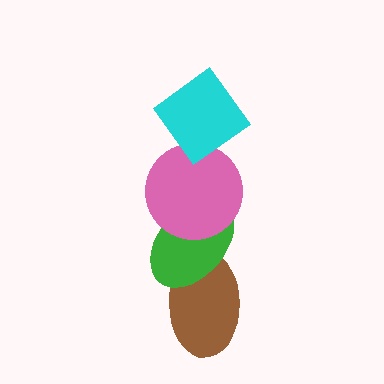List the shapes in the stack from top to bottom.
From top to bottom: the cyan diamond, the pink circle, the green ellipse, the brown ellipse.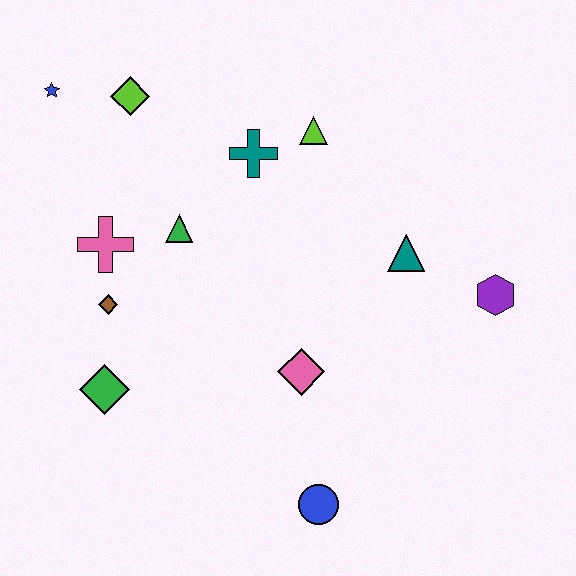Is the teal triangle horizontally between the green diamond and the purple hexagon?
Yes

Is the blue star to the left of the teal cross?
Yes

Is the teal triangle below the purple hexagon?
No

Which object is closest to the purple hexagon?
The teal triangle is closest to the purple hexagon.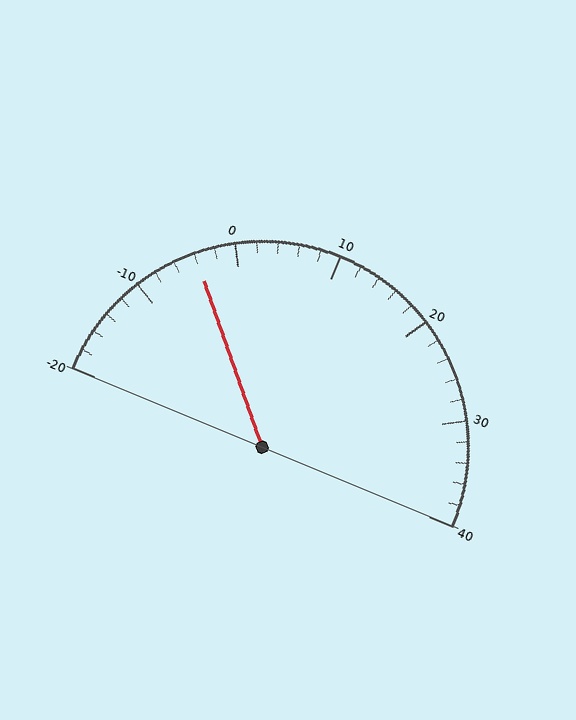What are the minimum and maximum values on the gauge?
The gauge ranges from -20 to 40.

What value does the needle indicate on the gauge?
The needle indicates approximately -4.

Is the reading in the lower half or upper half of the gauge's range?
The reading is in the lower half of the range (-20 to 40).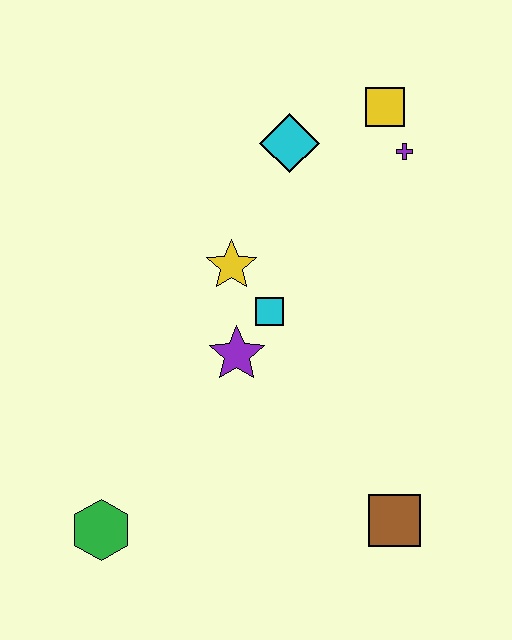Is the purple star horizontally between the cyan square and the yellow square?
No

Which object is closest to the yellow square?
The purple cross is closest to the yellow square.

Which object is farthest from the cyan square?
The green hexagon is farthest from the cyan square.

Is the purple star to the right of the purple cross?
No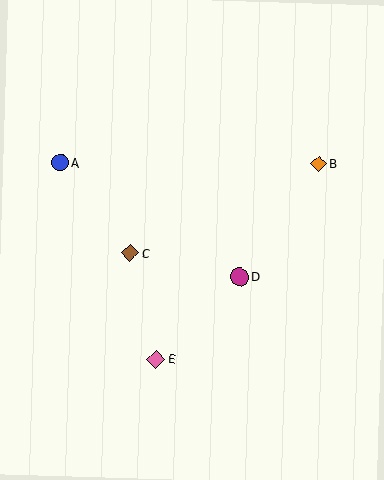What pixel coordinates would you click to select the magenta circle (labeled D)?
Click at (239, 277) to select the magenta circle D.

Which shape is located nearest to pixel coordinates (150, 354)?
The pink diamond (labeled E) at (156, 359) is nearest to that location.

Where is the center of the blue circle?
The center of the blue circle is at (60, 163).